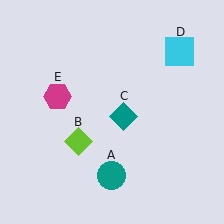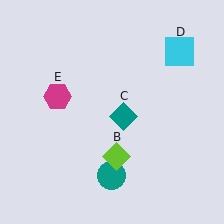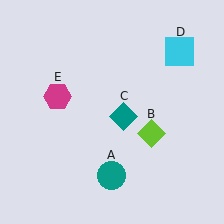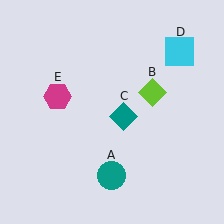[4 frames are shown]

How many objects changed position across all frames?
1 object changed position: lime diamond (object B).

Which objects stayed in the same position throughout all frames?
Teal circle (object A) and teal diamond (object C) and cyan square (object D) and magenta hexagon (object E) remained stationary.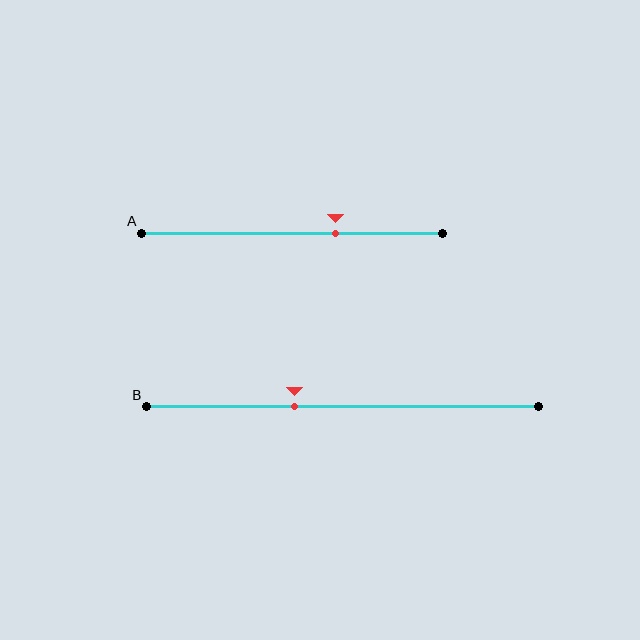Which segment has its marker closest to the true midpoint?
Segment B has its marker closest to the true midpoint.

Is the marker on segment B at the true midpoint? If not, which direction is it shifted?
No, the marker on segment B is shifted to the left by about 12% of the segment length.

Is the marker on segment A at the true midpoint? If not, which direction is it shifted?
No, the marker on segment A is shifted to the right by about 14% of the segment length.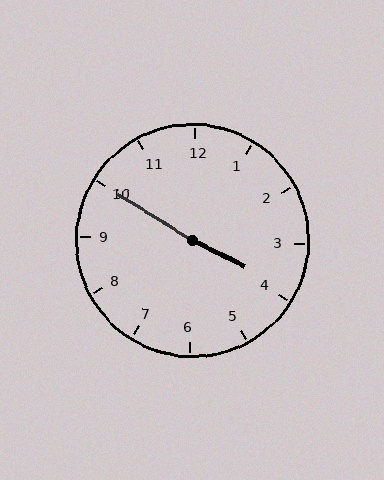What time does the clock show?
3:50.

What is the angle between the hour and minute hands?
Approximately 175 degrees.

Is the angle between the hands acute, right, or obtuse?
It is obtuse.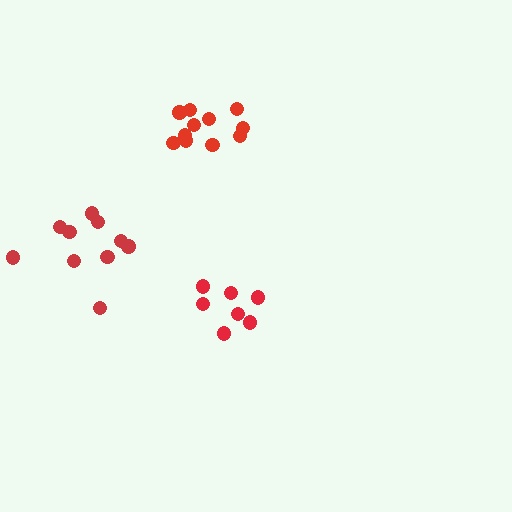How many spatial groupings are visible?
There are 3 spatial groupings.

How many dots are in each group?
Group 1: 10 dots, Group 2: 11 dots, Group 3: 7 dots (28 total).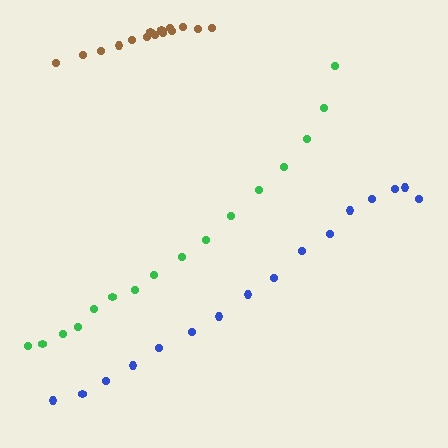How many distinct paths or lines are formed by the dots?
There are 3 distinct paths.